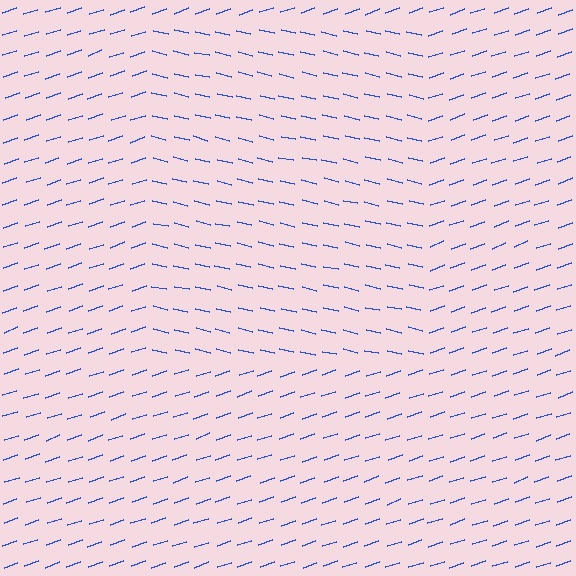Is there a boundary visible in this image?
Yes, there is a texture boundary formed by a change in line orientation.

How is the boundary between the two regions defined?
The boundary is defined purely by a change in line orientation (approximately 32 degrees difference). All lines are the same color and thickness.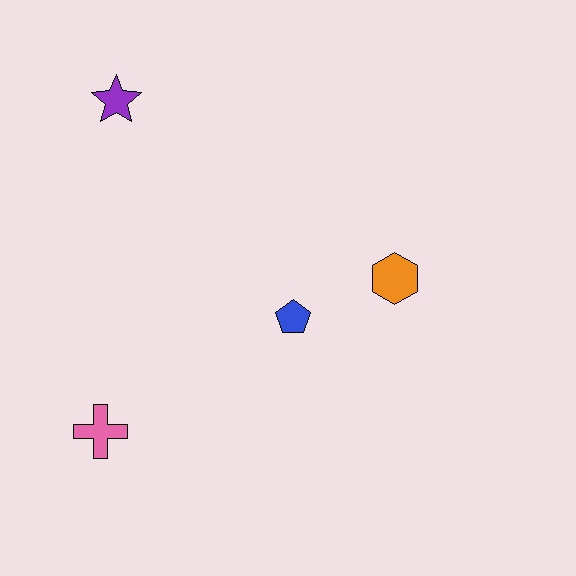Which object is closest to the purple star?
The blue pentagon is closest to the purple star.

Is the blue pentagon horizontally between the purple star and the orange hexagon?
Yes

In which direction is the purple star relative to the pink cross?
The purple star is above the pink cross.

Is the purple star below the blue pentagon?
No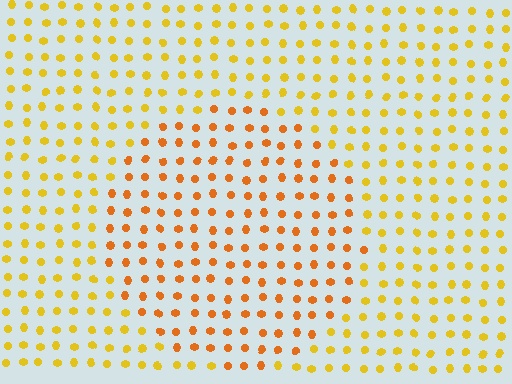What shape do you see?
I see a circle.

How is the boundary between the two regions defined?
The boundary is defined purely by a slight shift in hue (about 26 degrees). Spacing, size, and orientation are identical on both sides.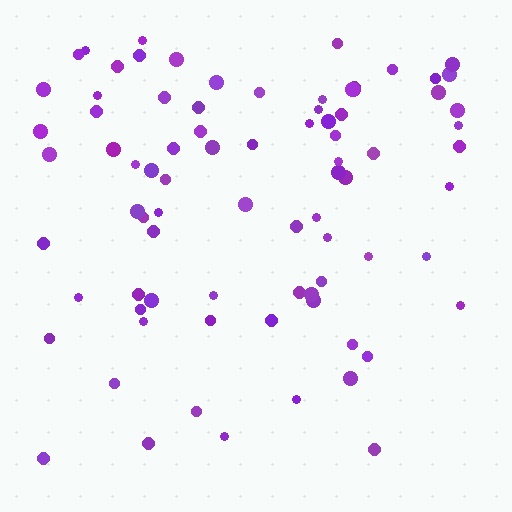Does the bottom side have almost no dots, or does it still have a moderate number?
Still a moderate number, just noticeably fewer than the top.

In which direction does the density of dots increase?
From bottom to top, with the top side densest.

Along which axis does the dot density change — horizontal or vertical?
Vertical.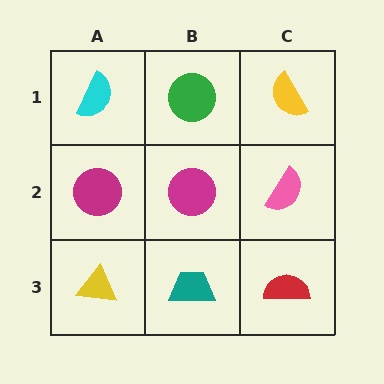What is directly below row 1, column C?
A pink semicircle.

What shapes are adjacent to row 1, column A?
A magenta circle (row 2, column A), a green circle (row 1, column B).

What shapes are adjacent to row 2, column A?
A cyan semicircle (row 1, column A), a yellow triangle (row 3, column A), a magenta circle (row 2, column B).